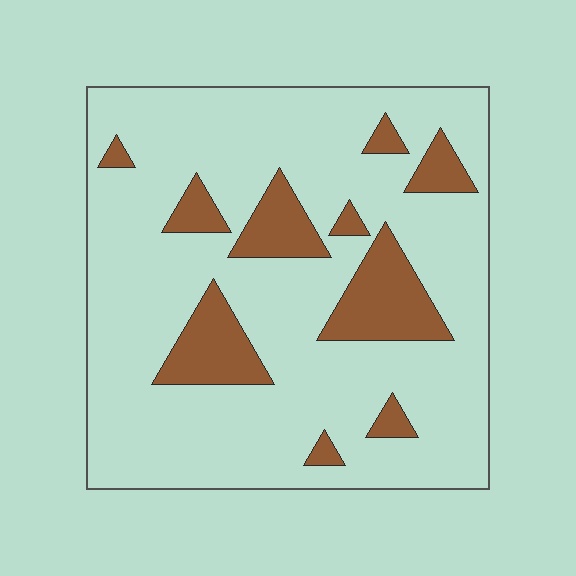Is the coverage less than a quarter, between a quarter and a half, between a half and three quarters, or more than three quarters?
Less than a quarter.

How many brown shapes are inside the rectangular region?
10.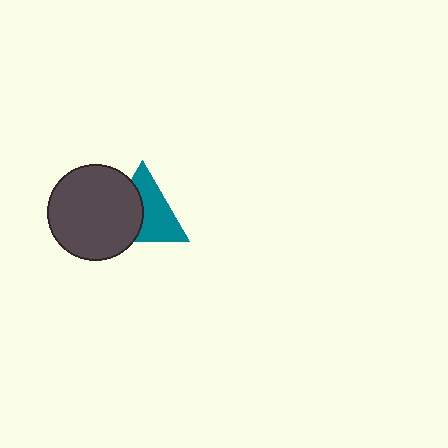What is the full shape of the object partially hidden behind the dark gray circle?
The partially hidden object is a teal triangle.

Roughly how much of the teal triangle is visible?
About half of it is visible (roughly 57%).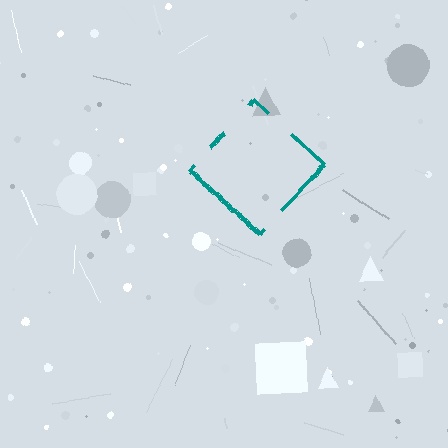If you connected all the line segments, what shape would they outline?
They would outline a diamond.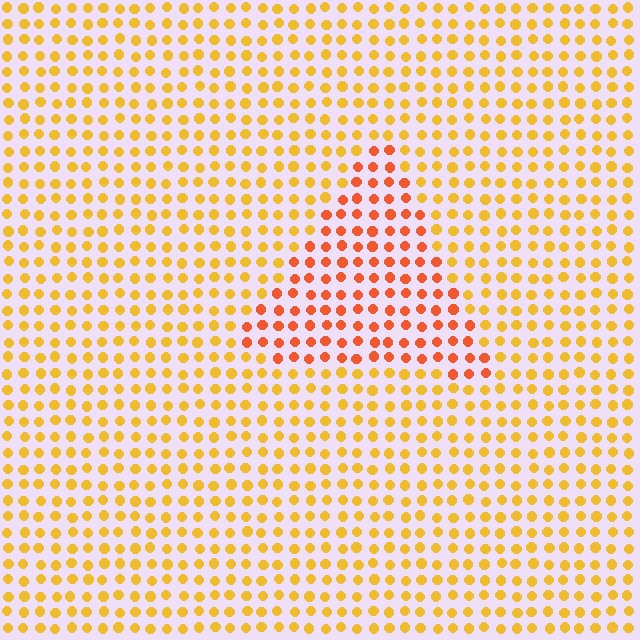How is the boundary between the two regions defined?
The boundary is defined purely by a slight shift in hue (about 31 degrees). Spacing, size, and orientation are identical on both sides.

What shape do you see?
I see a triangle.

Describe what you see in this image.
The image is filled with small yellow elements in a uniform arrangement. A triangle-shaped region is visible where the elements are tinted to a slightly different hue, forming a subtle color boundary.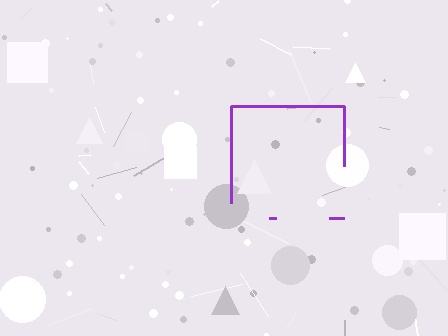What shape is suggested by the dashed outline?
The dashed outline suggests a square.